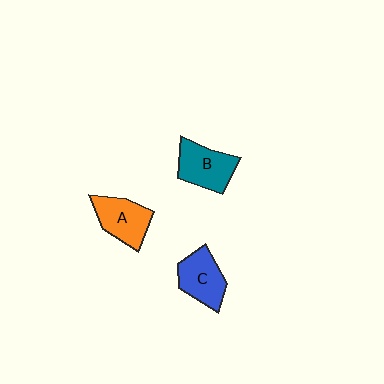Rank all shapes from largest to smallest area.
From largest to smallest: B (teal), A (orange), C (blue).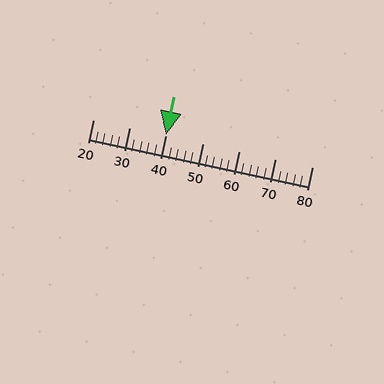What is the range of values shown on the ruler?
The ruler shows values from 20 to 80.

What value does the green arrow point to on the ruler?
The green arrow points to approximately 40.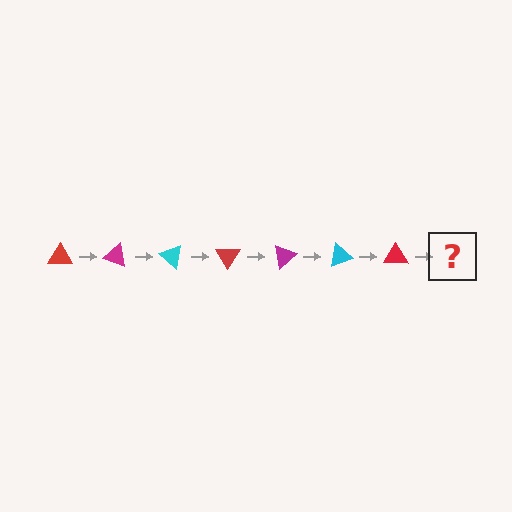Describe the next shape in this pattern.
It should be a magenta triangle, rotated 140 degrees from the start.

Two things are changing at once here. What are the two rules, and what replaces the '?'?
The two rules are that it rotates 20 degrees each step and the color cycles through red, magenta, and cyan. The '?' should be a magenta triangle, rotated 140 degrees from the start.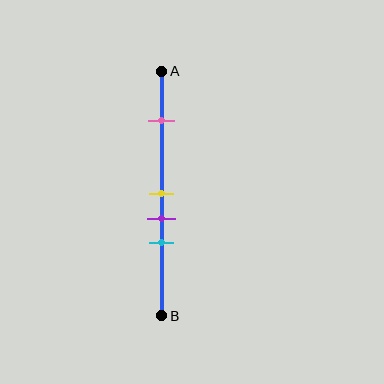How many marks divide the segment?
There are 4 marks dividing the segment.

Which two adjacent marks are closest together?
The yellow and purple marks are the closest adjacent pair.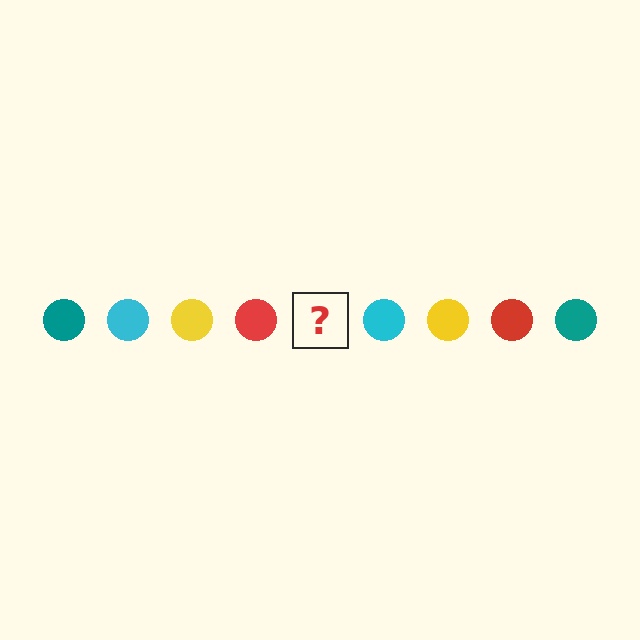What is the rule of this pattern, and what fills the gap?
The rule is that the pattern cycles through teal, cyan, yellow, red circles. The gap should be filled with a teal circle.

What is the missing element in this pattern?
The missing element is a teal circle.